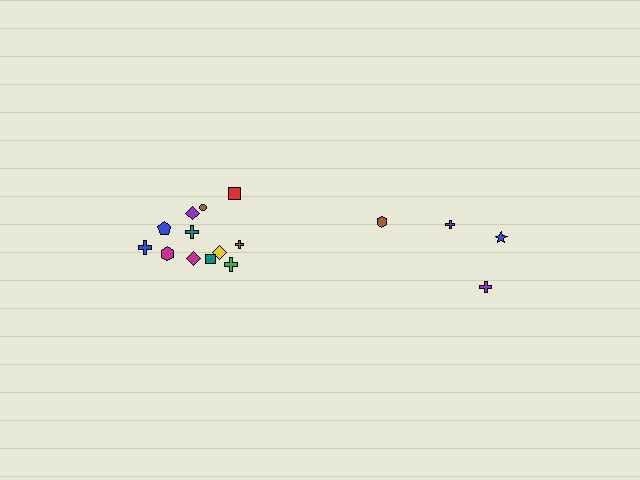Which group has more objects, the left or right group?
The left group.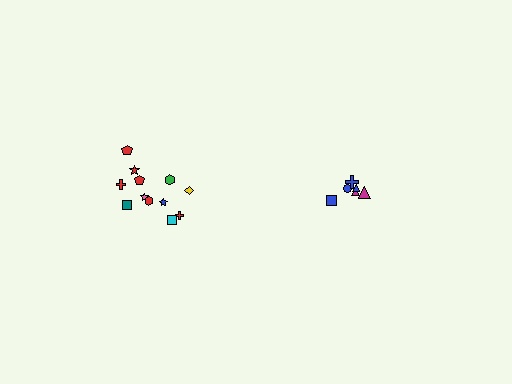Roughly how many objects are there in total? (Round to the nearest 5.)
Roughly 20 objects in total.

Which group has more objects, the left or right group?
The left group.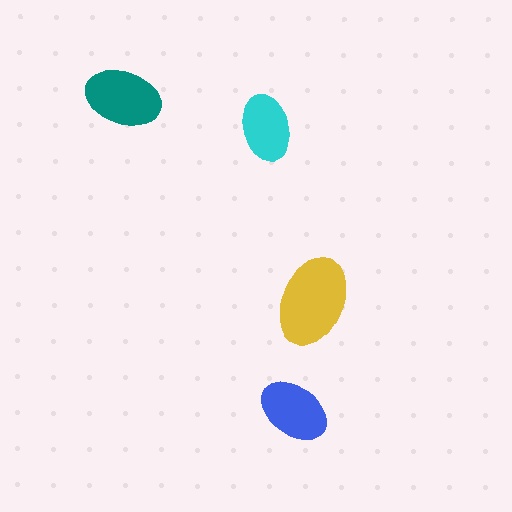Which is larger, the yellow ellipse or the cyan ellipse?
The yellow one.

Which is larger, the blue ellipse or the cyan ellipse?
The blue one.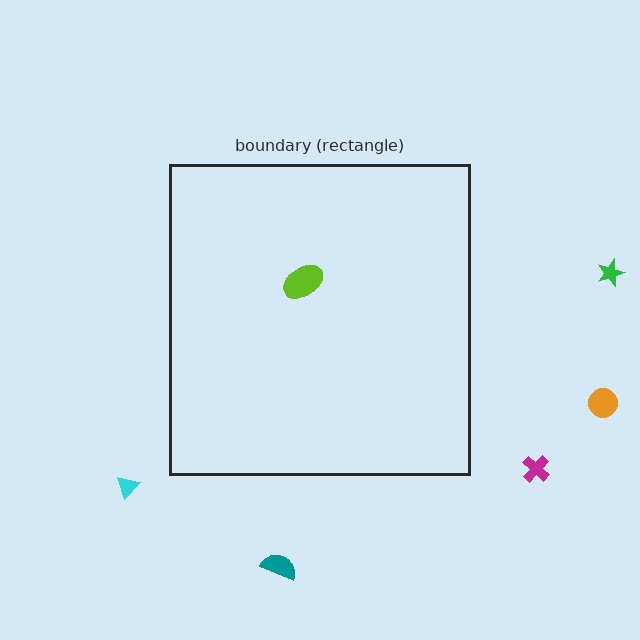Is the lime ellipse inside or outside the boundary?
Inside.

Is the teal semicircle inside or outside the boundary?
Outside.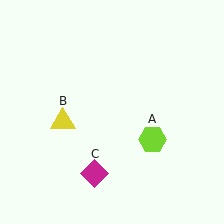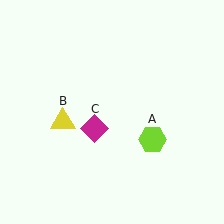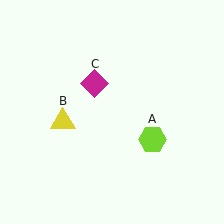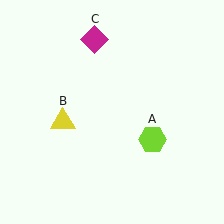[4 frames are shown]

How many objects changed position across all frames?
1 object changed position: magenta diamond (object C).